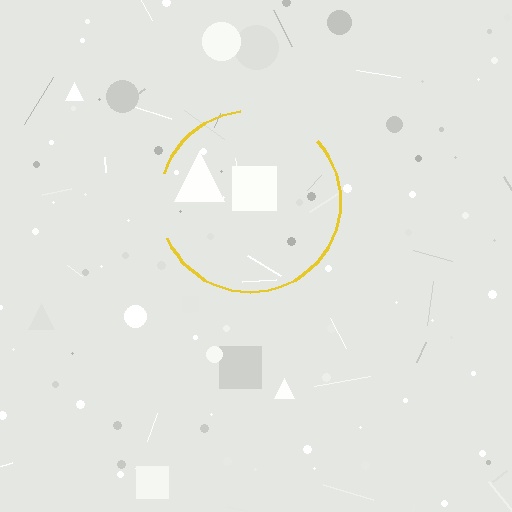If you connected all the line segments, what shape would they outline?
They would outline a circle.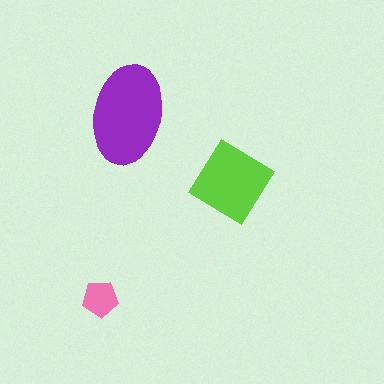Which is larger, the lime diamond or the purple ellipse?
The purple ellipse.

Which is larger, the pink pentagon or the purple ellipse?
The purple ellipse.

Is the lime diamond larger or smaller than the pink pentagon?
Larger.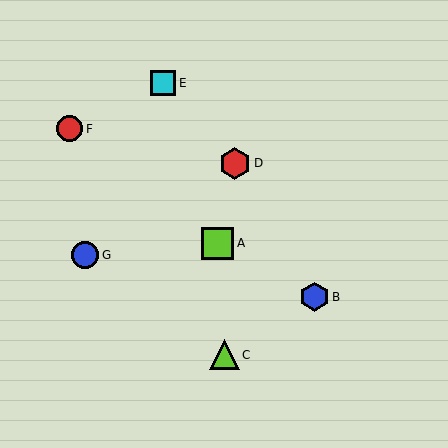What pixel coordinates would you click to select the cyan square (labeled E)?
Click at (163, 83) to select the cyan square E.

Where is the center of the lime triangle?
The center of the lime triangle is at (225, 355).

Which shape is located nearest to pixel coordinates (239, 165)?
The red hexagon (labeled D) at (235, 163) is nearest to that location.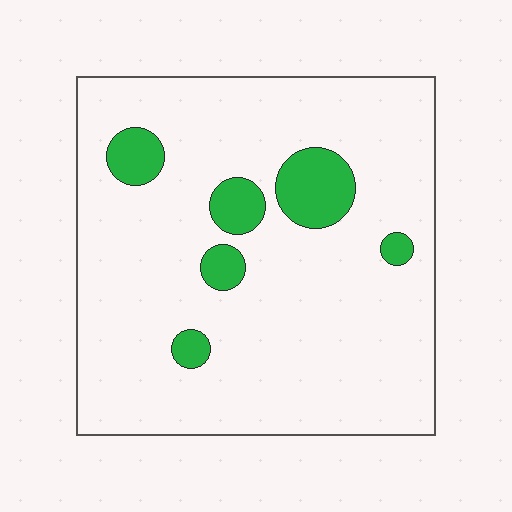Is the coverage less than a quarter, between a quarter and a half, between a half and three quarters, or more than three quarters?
Less than a quarter.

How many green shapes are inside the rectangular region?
6.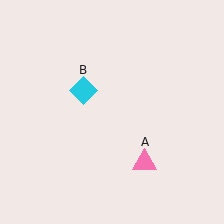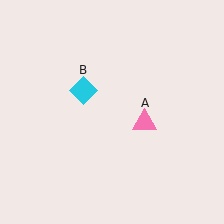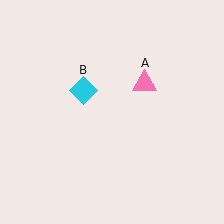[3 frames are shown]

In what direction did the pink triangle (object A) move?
The pink triangle (object A) moved up.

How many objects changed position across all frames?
1 object changed position: pink triangle (object A).